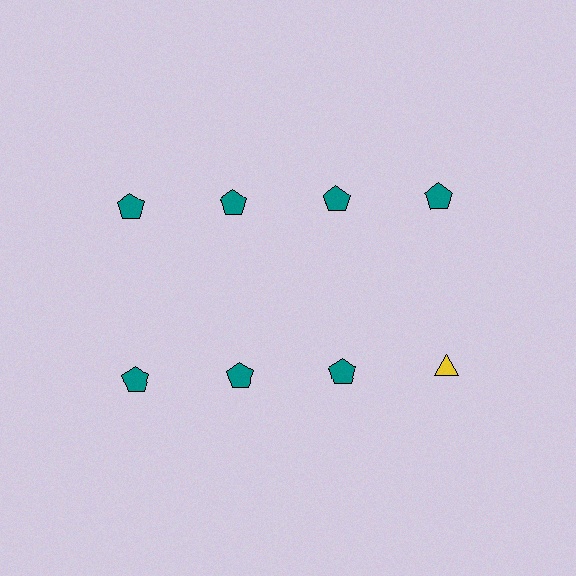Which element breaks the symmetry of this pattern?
The yellow triangle in the second row, second from right column breaks the symmetry. All other shapes are teal pentagons.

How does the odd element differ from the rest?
It differs in both color (yellow instead of teal) and shape (triangle instead of pentagon).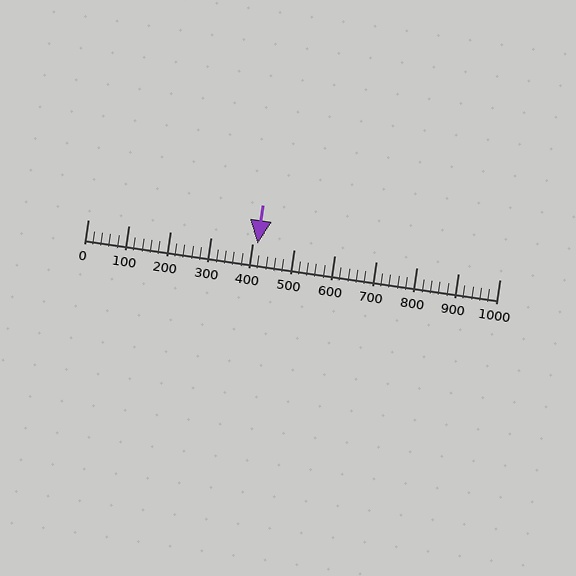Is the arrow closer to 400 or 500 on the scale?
The arrow is closer to 400.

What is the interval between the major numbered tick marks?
The major tick marks are spaced 100 units apart.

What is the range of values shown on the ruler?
The ruler shows values from 0 to 1000.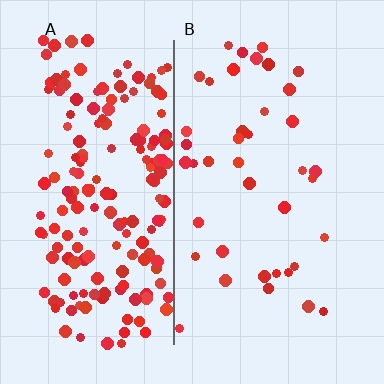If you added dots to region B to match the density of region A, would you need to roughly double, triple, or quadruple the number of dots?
Approximately quadruple.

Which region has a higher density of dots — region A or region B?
A (the left).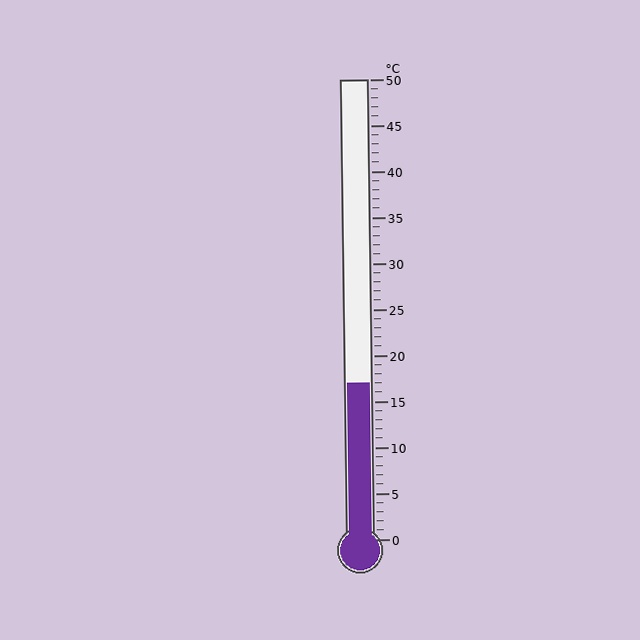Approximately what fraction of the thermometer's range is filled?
The thermometer is filled to approximately 35% of its range.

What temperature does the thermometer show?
The thermometer shows approximately 17°C.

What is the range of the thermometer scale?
The thermometer scale ranges from 0°C to 50°C.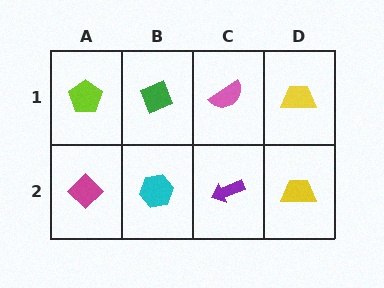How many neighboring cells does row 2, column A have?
2.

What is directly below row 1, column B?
A cyan hexagon.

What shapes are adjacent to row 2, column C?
A pink semicircle (row 1, column C), a cyan hexagon (row 2, column B), a yellow trapezoid (row 2, column D).